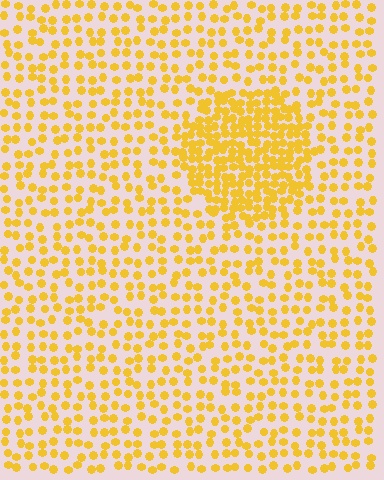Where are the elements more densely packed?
The elements are more densely packed inside the circle boundary.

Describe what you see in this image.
The image contains small yellow elements arranged at two different densities. A circle-shaped region is visible where the elements are more densely packed than the surrounding area.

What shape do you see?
I see a circle.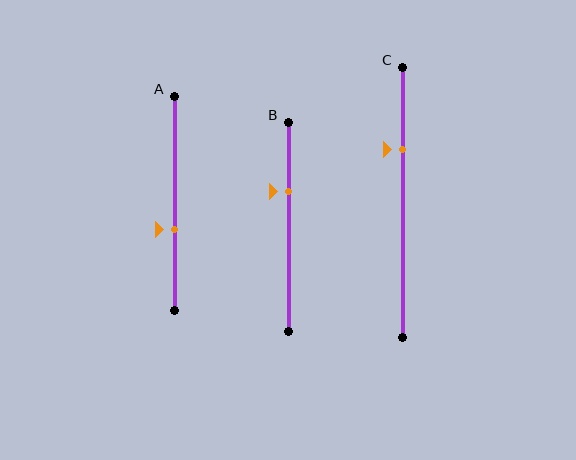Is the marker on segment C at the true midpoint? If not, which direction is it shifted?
No, the marker on segment C is shifted upward by about 20% of the segment length.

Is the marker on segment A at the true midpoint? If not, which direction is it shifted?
No, the marker on segment A is shifted downward by about 12% of the segment length.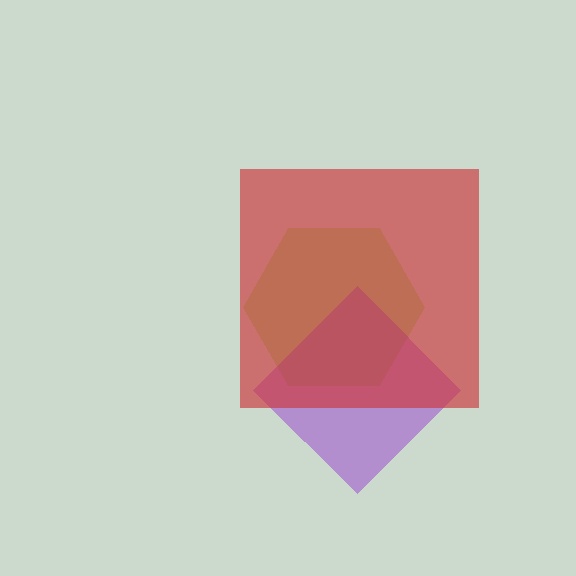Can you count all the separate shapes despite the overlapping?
Yes, there are 3 separate shapes.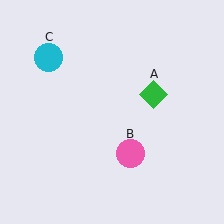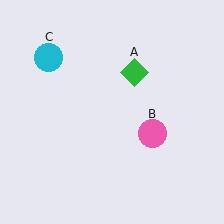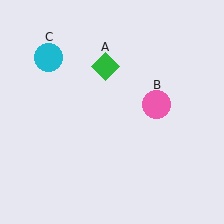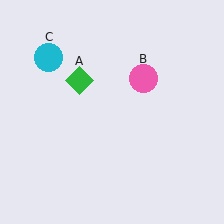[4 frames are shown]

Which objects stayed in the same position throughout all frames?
Cyan circle (object C) remained stationary.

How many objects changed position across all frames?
2 objects changed position: green diamond (object A), pink circle (object B).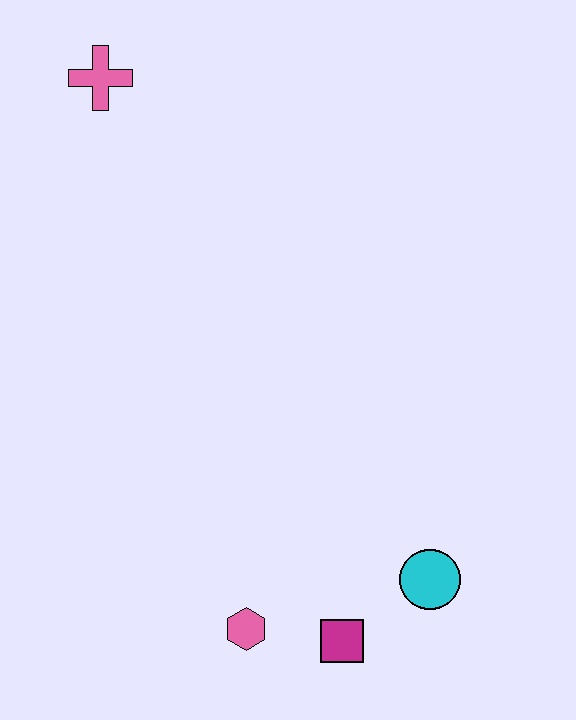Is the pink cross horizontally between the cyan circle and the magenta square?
No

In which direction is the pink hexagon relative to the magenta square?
The pink hexagon is to the left of the magenta square.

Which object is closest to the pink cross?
The pink hexagon is closest to the pink cross.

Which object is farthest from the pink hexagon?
The pink cross is farthest from the pink hexagon.